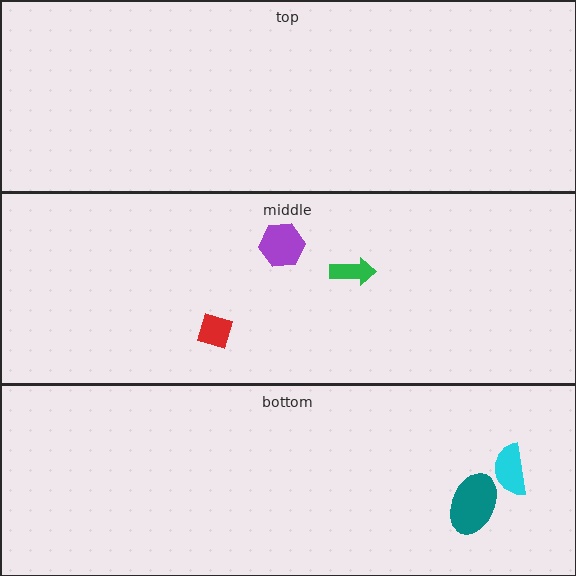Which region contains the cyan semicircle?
The bottom region.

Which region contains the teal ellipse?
The bottom region.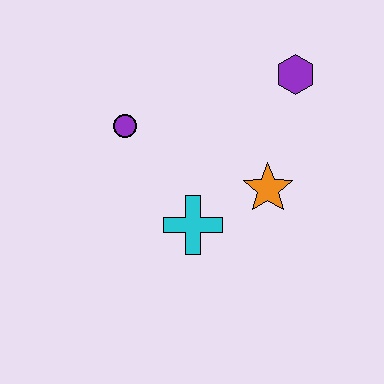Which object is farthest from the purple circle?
The purple hexagon is farthest from the purple circle.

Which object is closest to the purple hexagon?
The orange star is closest to the purple hexagon.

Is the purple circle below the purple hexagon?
Yes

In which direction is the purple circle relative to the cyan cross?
The purple circle is above the cyan cross.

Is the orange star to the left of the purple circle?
No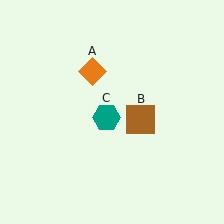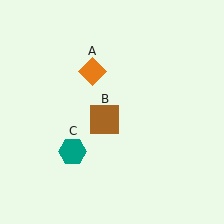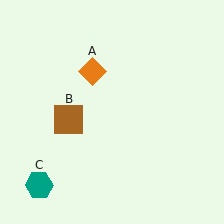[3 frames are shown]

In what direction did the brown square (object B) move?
The brown square (object B) moved left.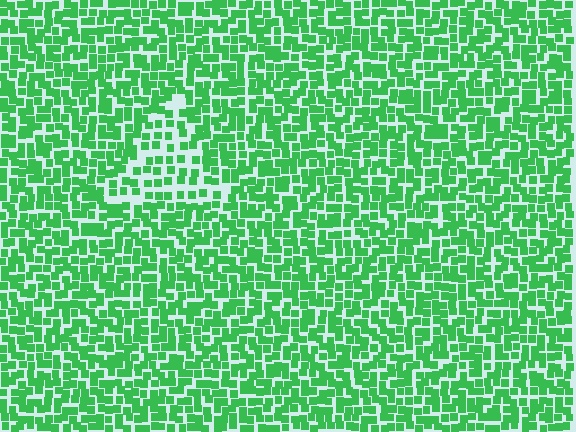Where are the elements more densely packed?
The elements are more densely packed outside the triangle boundary.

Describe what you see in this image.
The image contains small green elements arranged at two different densities. A triangle-shaped region is visible where the elements are less densely packed than the surrounding area.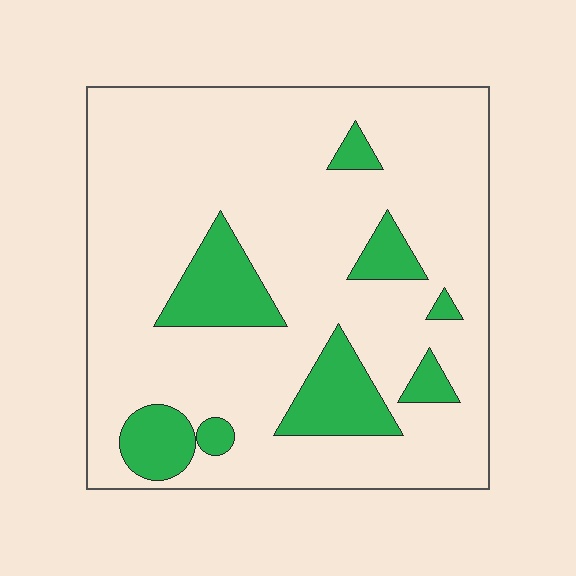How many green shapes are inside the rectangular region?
8.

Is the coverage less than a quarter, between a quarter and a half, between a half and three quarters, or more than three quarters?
Less than a quarter.